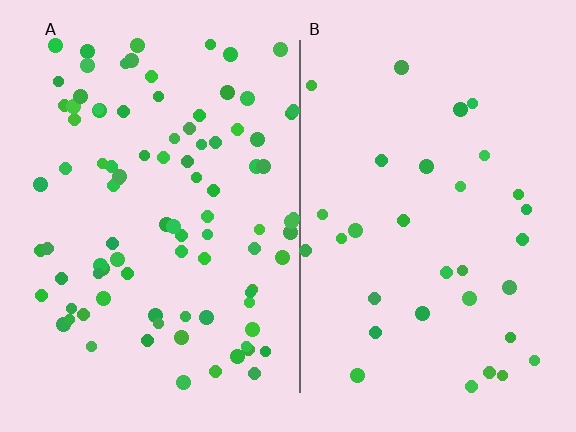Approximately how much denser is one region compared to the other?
Approximately 2.8× — region A over region B.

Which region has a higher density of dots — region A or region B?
A (the left).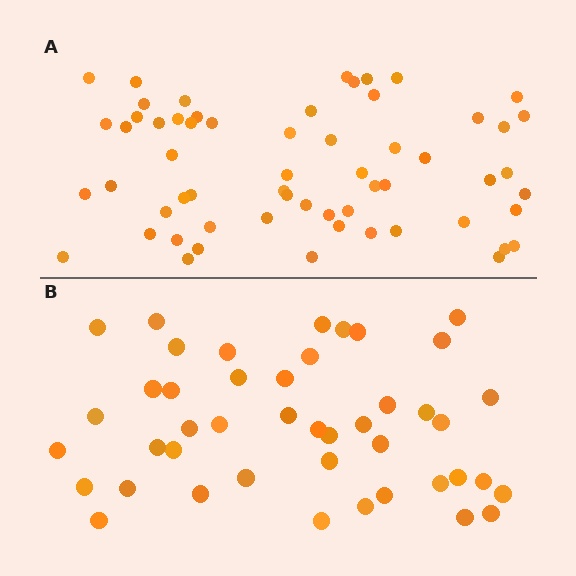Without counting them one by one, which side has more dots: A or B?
Region A (the top region) has more dots.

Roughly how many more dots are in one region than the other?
Region A has approximately 15 more dots than region B.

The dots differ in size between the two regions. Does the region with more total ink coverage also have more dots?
No. Region B has more total ink coverage because its dots are larger, but region A actually contains more individual dots. Total area can be misleading — the number of items is what matters here.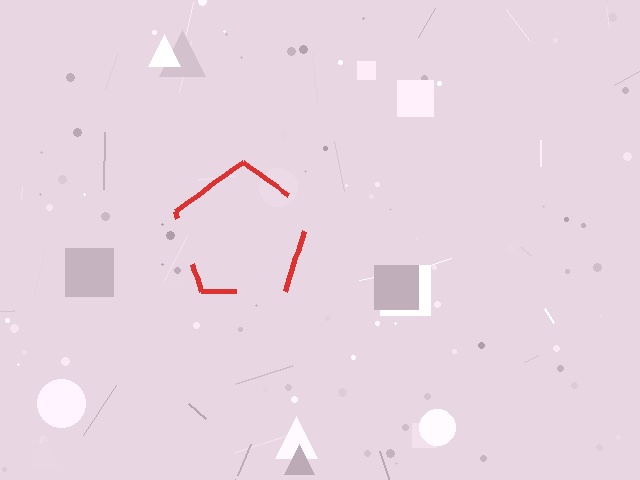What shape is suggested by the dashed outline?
The dashed outline suggests a pentagon.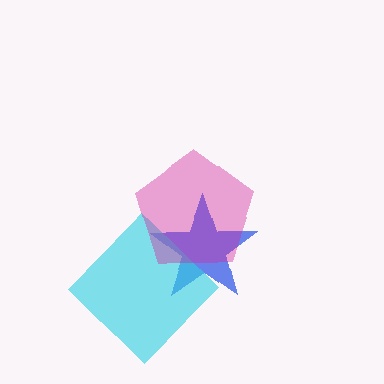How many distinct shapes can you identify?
There are 3 distinct shapes: a blue star, a cyan diamond, a magenta pentagon.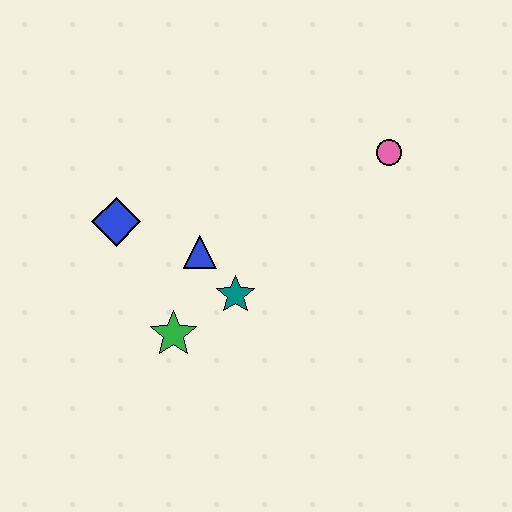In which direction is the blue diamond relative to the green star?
The blue diamond is above the green star.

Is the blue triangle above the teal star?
Yes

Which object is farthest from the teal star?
The pink circle is farthest from the teal star.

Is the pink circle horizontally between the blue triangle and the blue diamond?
No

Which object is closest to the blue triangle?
The teal star is closest to the blue triangle.